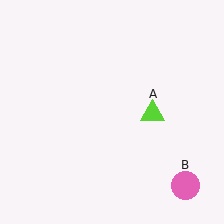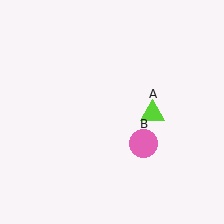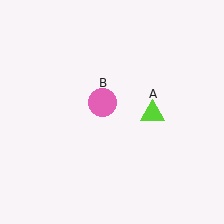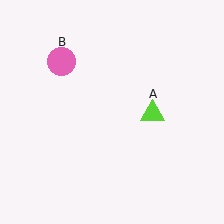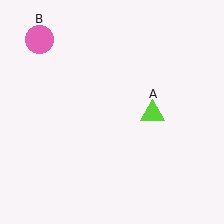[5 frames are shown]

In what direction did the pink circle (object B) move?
The pink circle (object B) moved up and to the left.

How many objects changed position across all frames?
1 object changed position: pink circle (object B).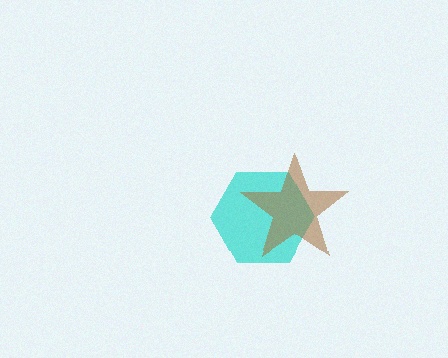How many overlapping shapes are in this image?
There are 2 overlapping shapes in the image.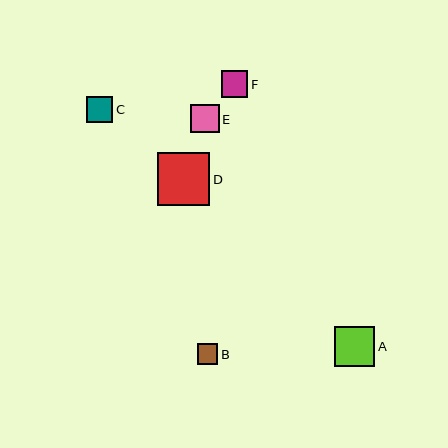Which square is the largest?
Square D is the largest with a size of approximately 52 pixels.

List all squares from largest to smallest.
From largest to smallest: D, A, E, F, C, B.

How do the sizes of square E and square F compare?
Square E and square F are approximately the same size.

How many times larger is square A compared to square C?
Square A is approximately 1.5 times the size of square C.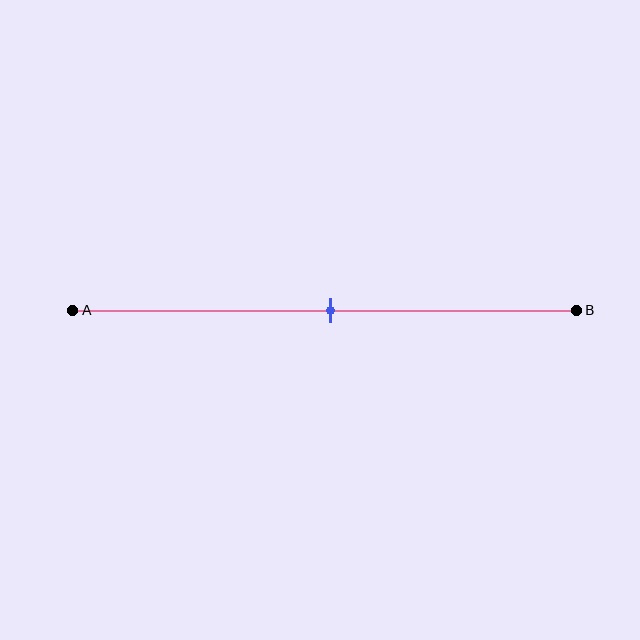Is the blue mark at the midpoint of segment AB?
Yes, the mark is approximately at the midpoint.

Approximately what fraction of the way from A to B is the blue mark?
The blue mark is approximately 50% of the way from A to B.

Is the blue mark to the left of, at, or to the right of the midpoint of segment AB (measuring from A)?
The blue mark is approximately at the midpoint of segment AB.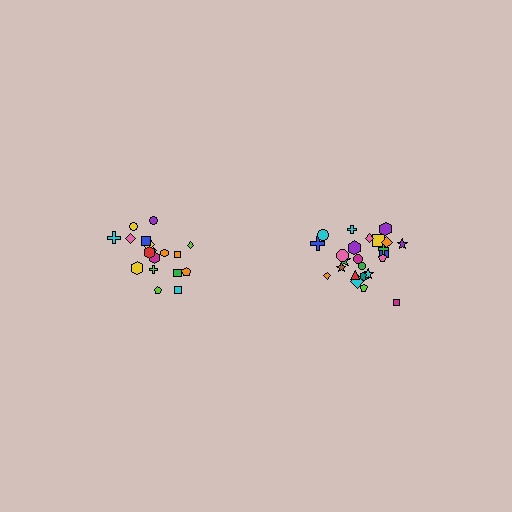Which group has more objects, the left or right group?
The right group.